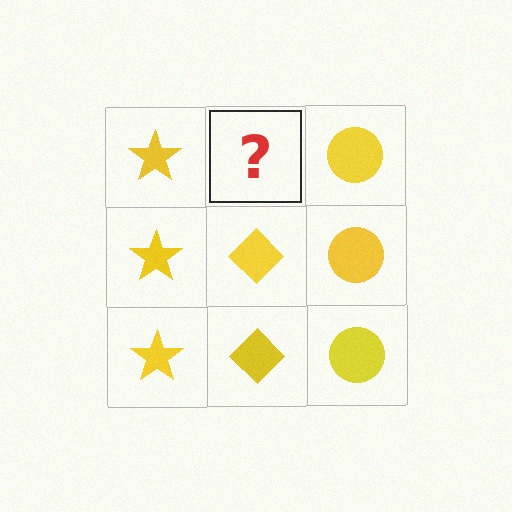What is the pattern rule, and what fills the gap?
The rule is that each column has a consistent shape. The gap should be filled with a yellow diamond.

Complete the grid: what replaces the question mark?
The question mark should be replaced with a yellow diamond.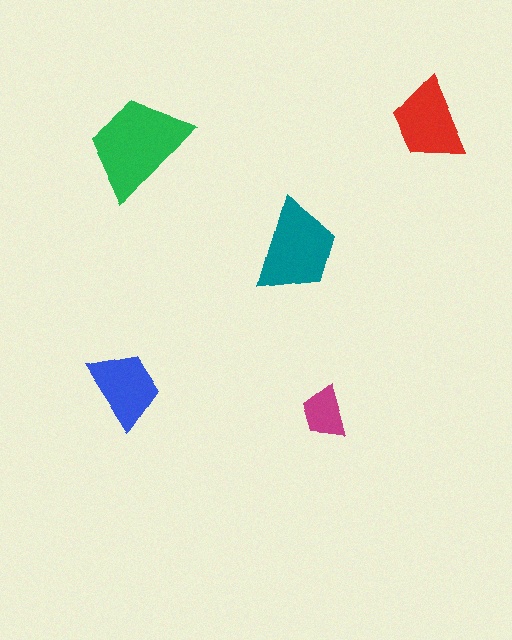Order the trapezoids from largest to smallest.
the green one, the teal one, the red one, the blue one, the magenta one.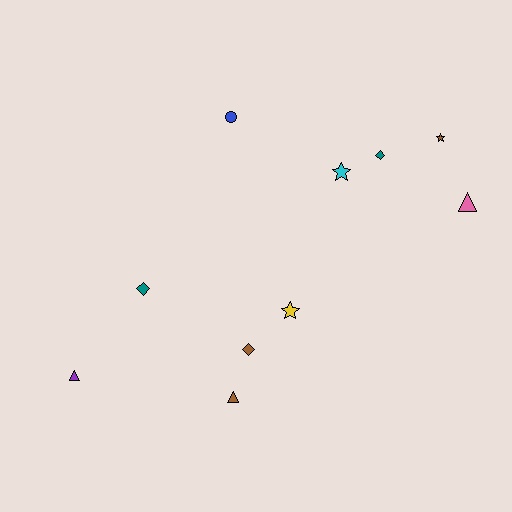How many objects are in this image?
There are 10 objects.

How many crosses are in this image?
There are no crosses.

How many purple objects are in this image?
There is 1 purple object.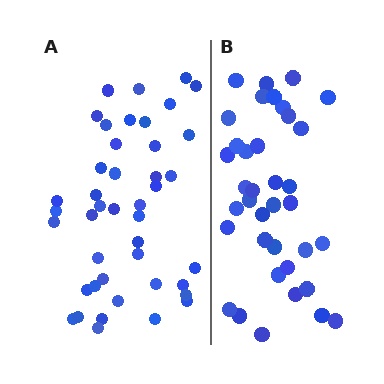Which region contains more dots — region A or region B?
Region A (the left region) has more dots.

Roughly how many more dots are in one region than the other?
Region A has about 6 more dots than region B.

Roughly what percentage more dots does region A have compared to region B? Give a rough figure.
About 15% more.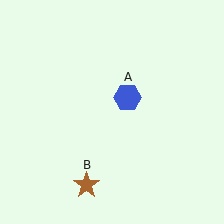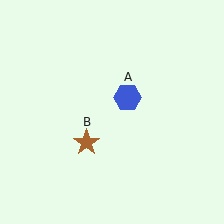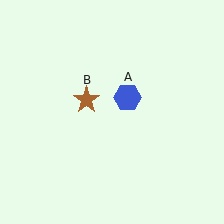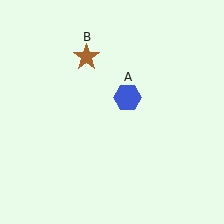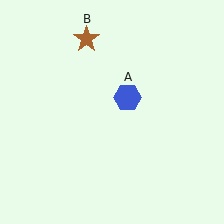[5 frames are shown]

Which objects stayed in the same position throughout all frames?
Blue hexagon (object A) remained stationary.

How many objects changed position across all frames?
1 object changed position: brown star (object B).